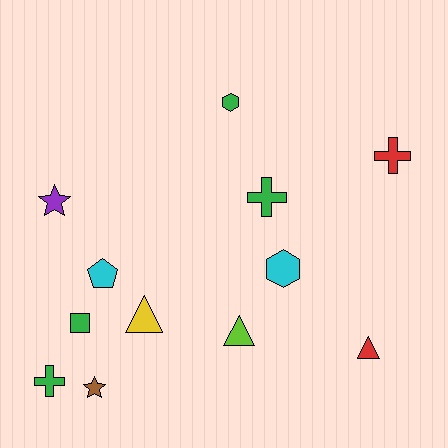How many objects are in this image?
There are 12 objects.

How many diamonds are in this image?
There are no diamonds.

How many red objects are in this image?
There are 2 red objects.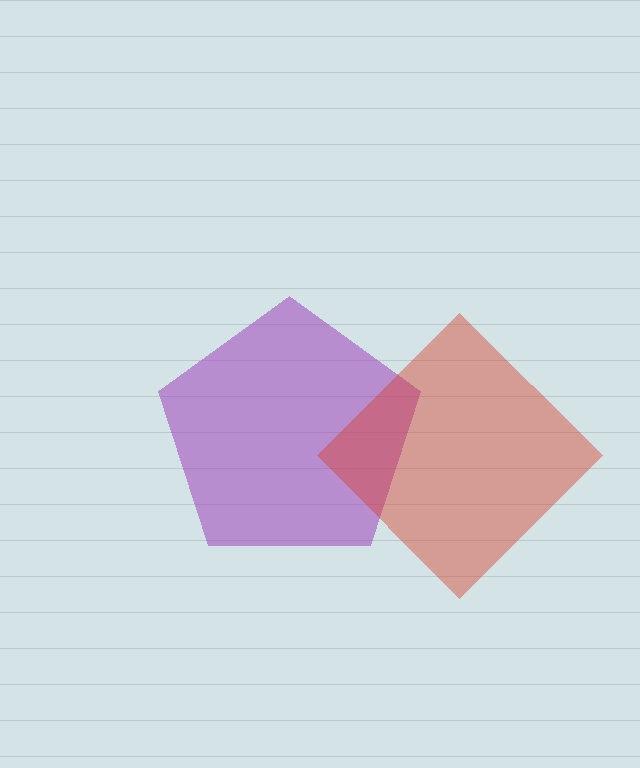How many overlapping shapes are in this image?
There are 2 overlapping shapes in the image.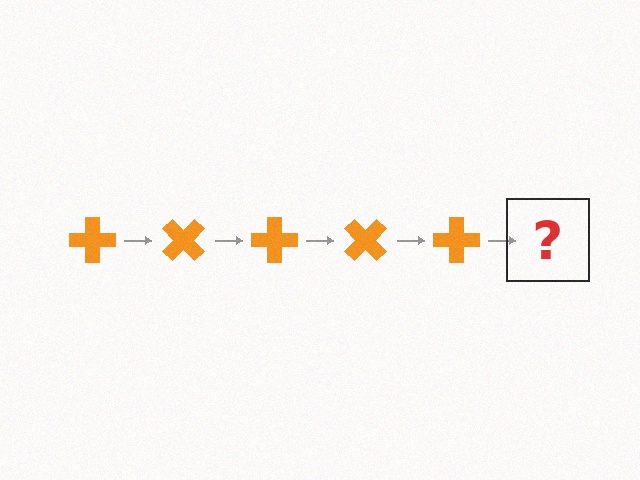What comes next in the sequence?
The next element should be an orange cross rotated 225 degrees.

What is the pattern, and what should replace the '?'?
The pattern is that the cross rotates 45 degrees each step. The '?' should be an orange cross rotated 225 degrees.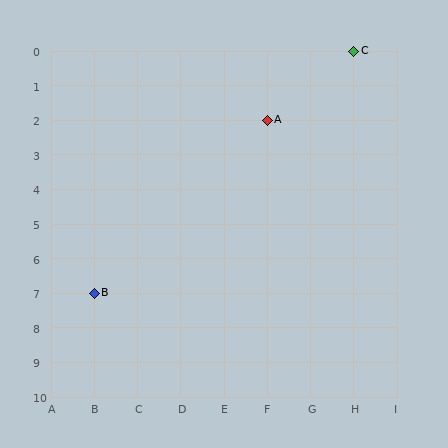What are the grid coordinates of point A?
Point A is at grid coordinates (F, 2).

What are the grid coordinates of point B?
Point B is at grid coordinates (B, 7).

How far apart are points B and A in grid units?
Points B and A are 4 columns and 5 rows apart (about 6.4 grid units diagonally).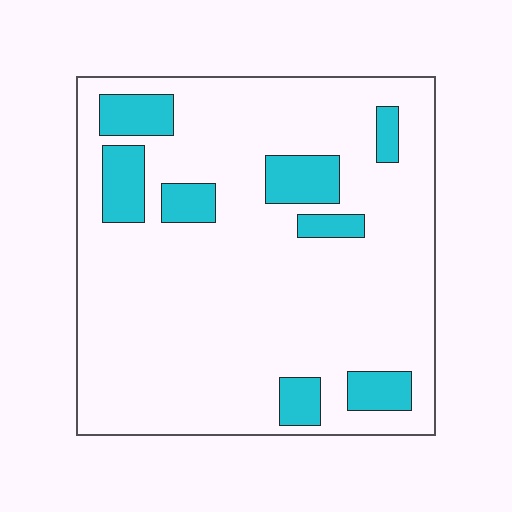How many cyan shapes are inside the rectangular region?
8.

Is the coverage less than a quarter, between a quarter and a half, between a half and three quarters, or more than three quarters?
Less than a quarter.